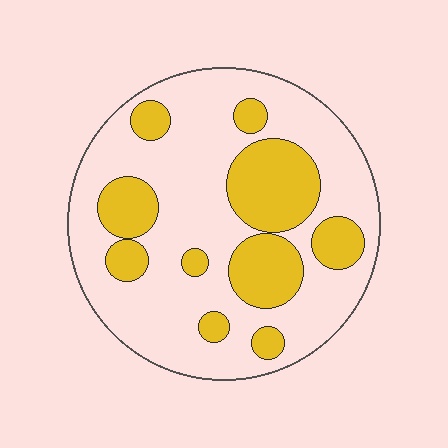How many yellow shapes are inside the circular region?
10.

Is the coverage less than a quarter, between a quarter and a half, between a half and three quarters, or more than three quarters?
Between a quarter and a half.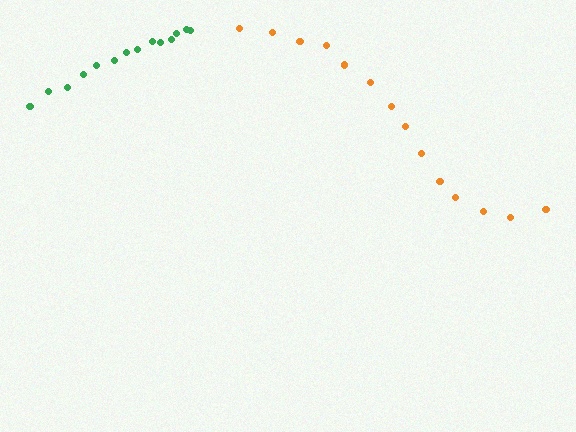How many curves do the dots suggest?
There are 2 distinct paths.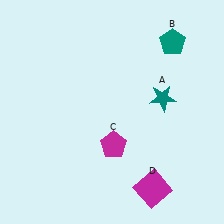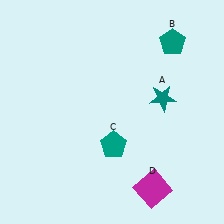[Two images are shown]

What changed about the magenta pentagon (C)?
In Image 1, C is magenta. In Image 2, it changed to teal.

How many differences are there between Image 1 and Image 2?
There is 1 difference between the two images.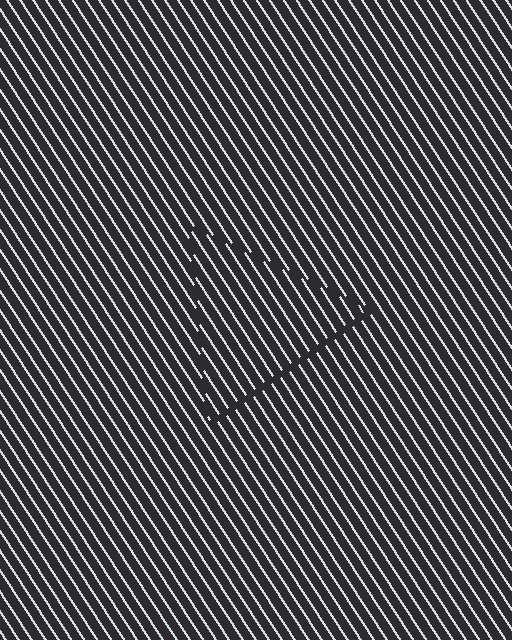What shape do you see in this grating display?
An illusory triangle. The interior of the shape contains the same grating, shifted by half a period — the contour is defined by the phase discontinuity where line-ends from the inner and outer gratings abut.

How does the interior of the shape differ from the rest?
The interior of the shape contains the same grating, shifted by half a period — the contour is defined by the phase discontinuity where line-ends from the inner and outer gratings abut.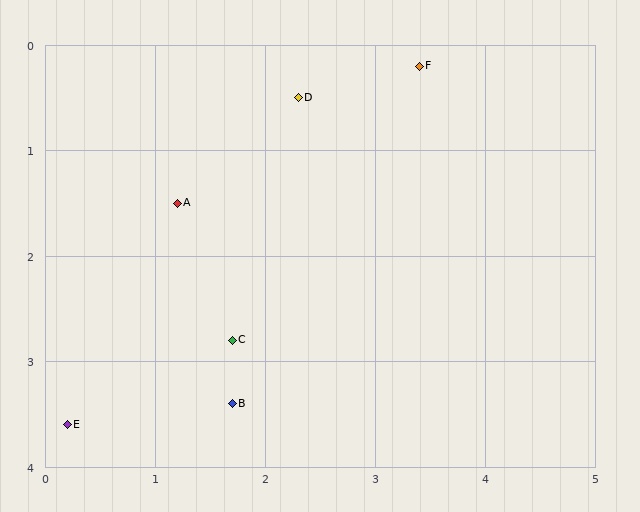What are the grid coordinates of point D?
Point D is at approximately (2.3, 0.5).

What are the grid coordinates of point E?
Point E is at approximately (0.2, 3.6).